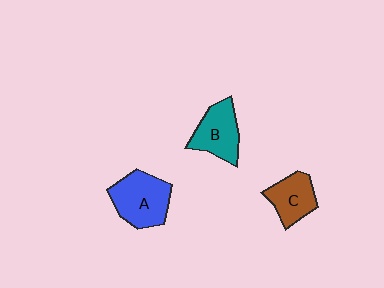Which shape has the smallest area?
Shape C (brown).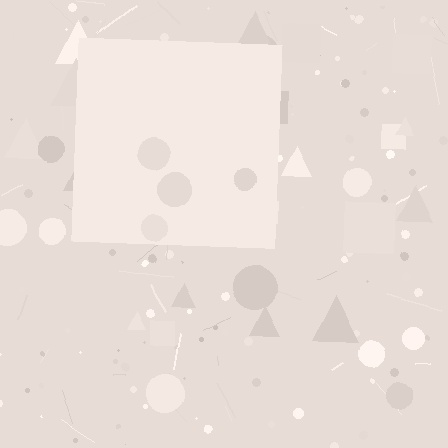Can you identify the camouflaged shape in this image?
The camouflaged shape is a square.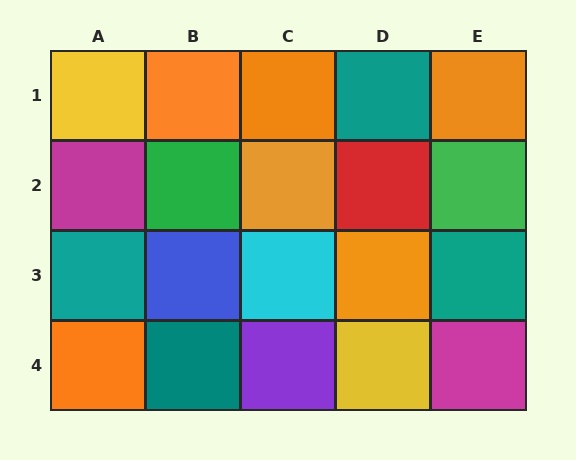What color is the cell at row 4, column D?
Yellow.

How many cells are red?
1 cell is red.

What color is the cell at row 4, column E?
Magenta.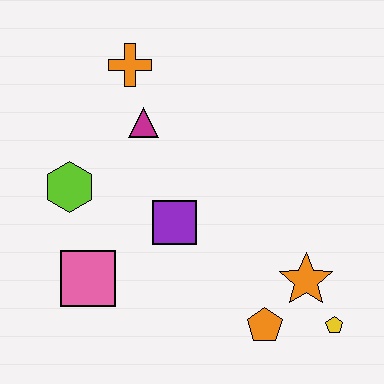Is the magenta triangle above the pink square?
Yes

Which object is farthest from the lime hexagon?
The yellow pentagon is farthest from the lime hexagon.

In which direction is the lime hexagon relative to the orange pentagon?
The lime hexagon is to the left of the orange pentagon.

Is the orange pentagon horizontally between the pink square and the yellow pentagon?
Yes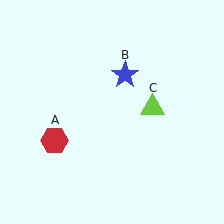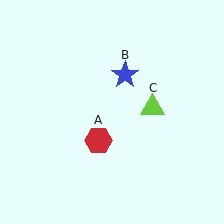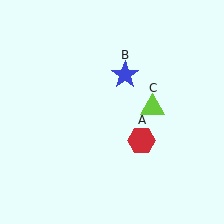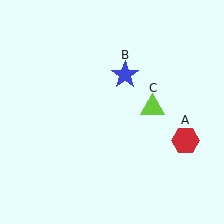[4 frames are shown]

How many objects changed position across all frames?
1 object changed position: red hexagon (object A).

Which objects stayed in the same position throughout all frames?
Blue star (object B) and lime triangle (object C) remained stationary.